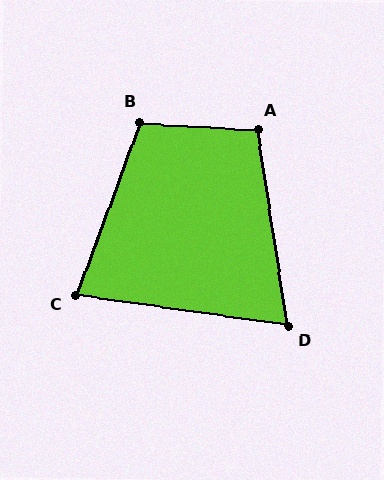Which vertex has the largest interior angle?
B, at approximately 107 degrees.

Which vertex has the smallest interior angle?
D, at approximately 73 degrees.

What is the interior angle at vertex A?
Approximately 102 degrees (obtuse).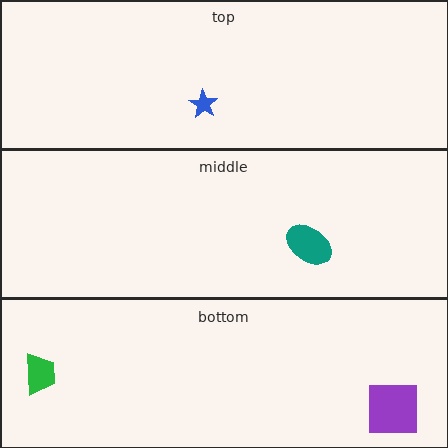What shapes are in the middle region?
The teal ellipse.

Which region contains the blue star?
The top region.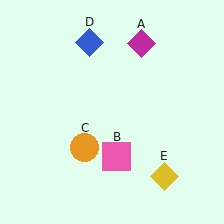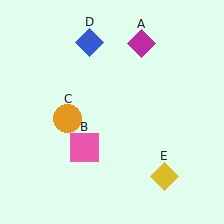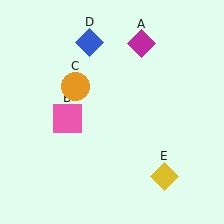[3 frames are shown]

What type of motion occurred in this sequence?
The pink square (object B), orange circle (object C) rotated clockwise around the center of the scene.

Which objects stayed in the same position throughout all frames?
Magenta diamond (object A) and blue diamond (object D) and yellow diamond (object E) remained stationary.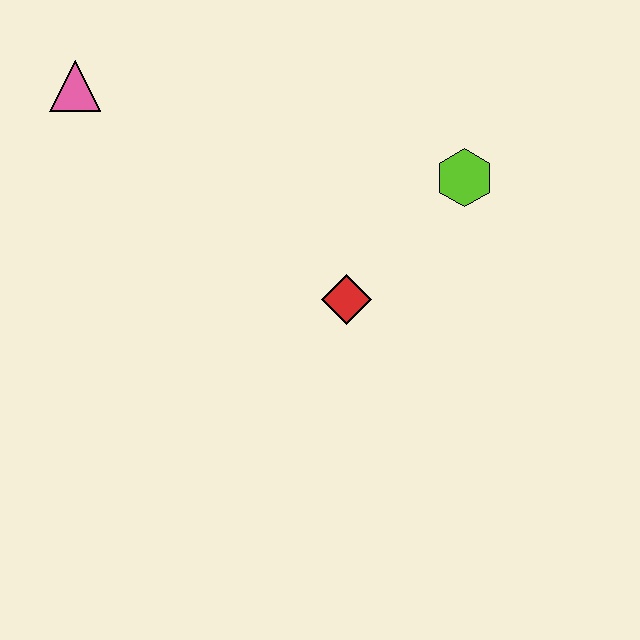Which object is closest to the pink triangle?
The red diamond is closest to the pink triangle.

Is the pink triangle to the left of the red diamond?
Yes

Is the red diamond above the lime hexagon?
No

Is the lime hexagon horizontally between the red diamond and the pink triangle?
No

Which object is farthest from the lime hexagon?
The pink triangle is farthest from the lime hexagon.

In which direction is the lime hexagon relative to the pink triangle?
The lime hexagon is to the right of the pink triangle.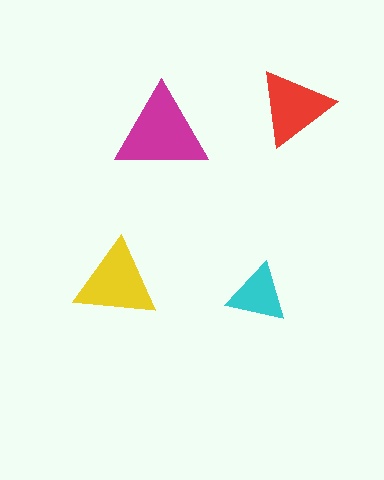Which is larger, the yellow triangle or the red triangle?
The yellow one.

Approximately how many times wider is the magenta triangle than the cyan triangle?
About 1.5 times wider.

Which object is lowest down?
The cyan triangle is bottommost.